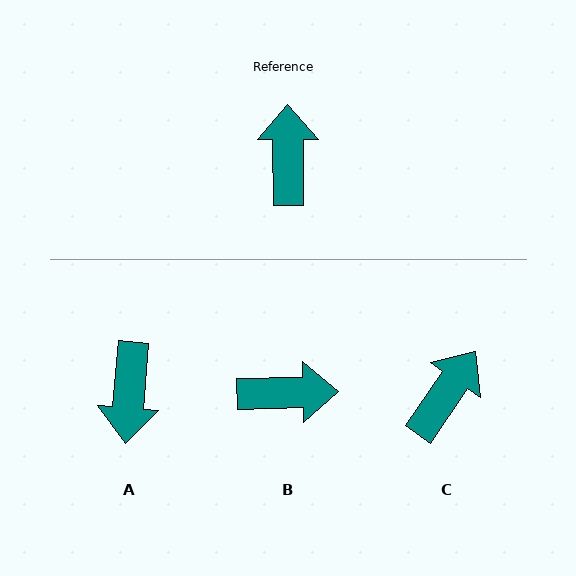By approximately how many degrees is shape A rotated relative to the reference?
Approximately 175 degrees counter-clockwise.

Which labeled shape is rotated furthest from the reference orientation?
A, about 175 degrees away.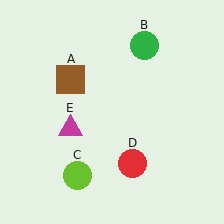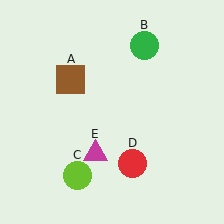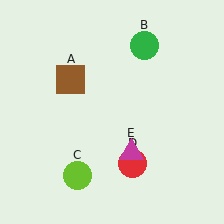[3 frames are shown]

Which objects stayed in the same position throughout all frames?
Brown square (object A) and green circle (object B) and lime circle (object C) and red circle (object D) remained stationary.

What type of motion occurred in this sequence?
The magenta triangle (object E) rotated counterclockwise around the center of the scene.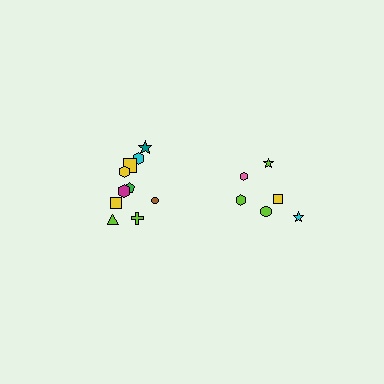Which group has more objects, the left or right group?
The left group.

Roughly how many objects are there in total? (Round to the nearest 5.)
Roughly 15 objects in total.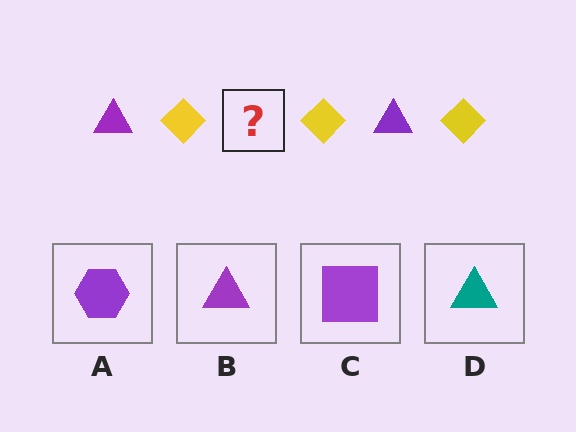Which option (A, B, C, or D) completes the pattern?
B.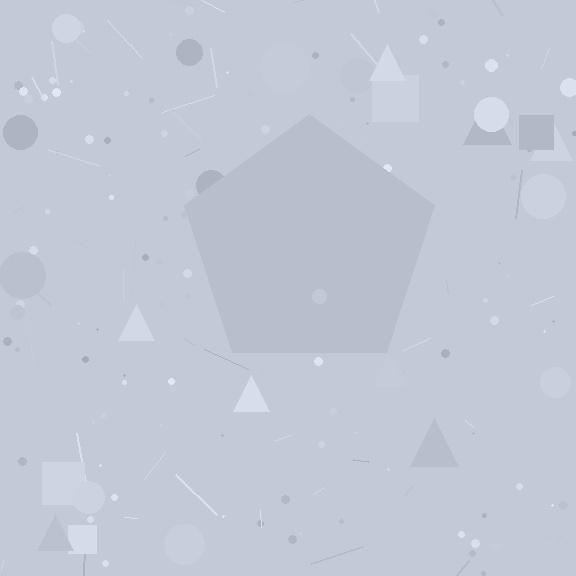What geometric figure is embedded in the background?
A pentagon is embedded in the background.